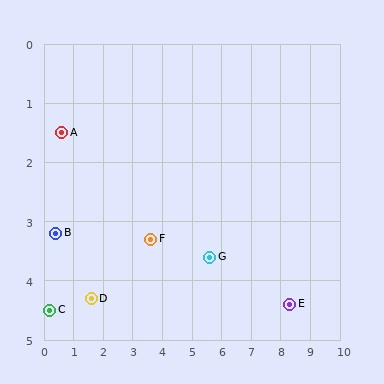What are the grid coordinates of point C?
Point C is at approximately (0.2, 4.5).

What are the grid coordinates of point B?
Point B is at approximately (0.4, 3.2).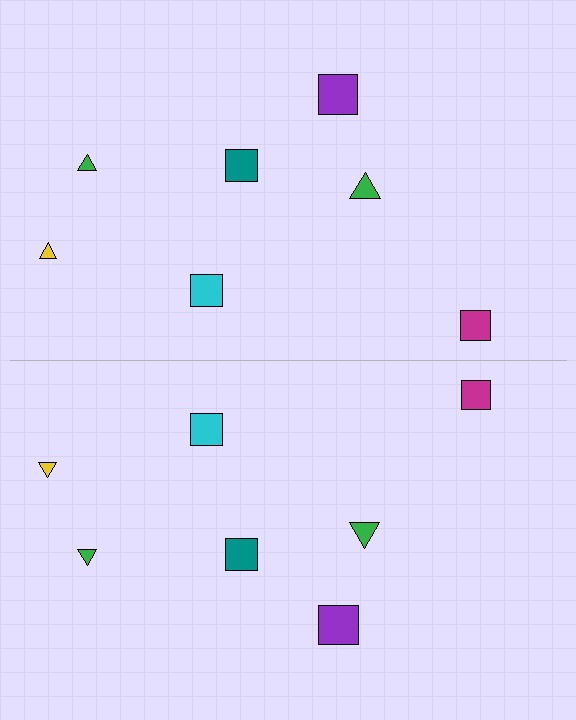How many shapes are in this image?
There are 14 shapes in this image.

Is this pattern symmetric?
Yes, this pattern has bilateral (reflection) symmetry.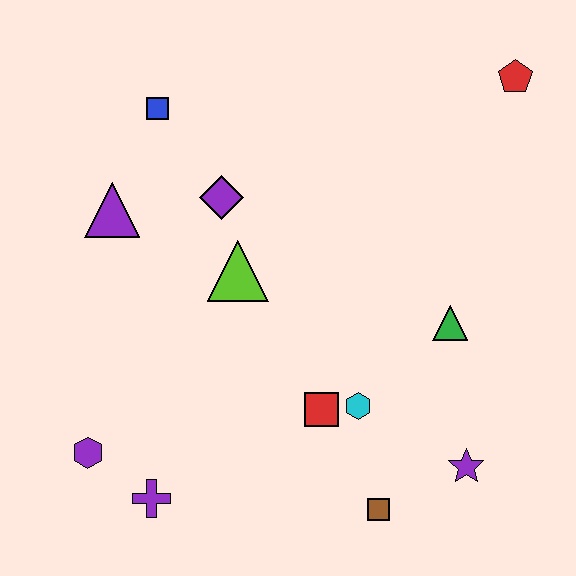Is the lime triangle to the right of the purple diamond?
Yes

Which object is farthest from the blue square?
The purple star is farthest from the blue square.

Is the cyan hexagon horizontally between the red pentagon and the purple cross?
Yes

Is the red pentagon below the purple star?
No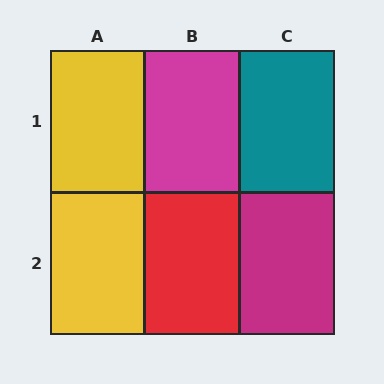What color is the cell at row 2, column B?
Red.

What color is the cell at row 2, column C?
Magenta.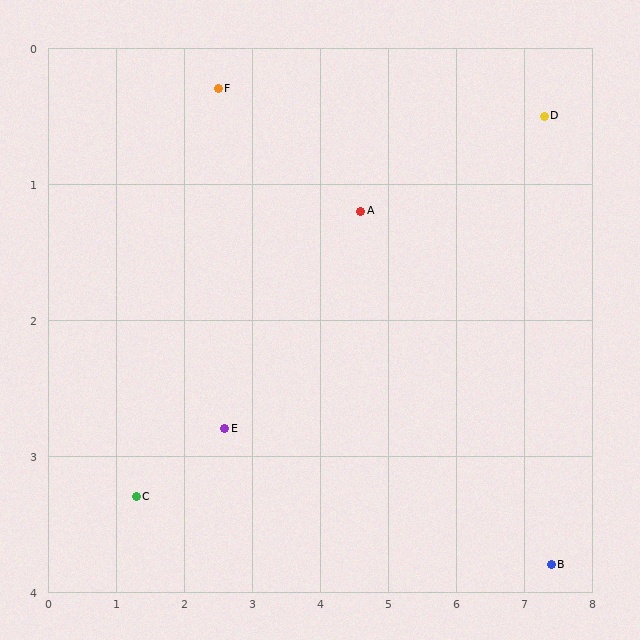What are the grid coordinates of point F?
Point F is at approximately (2.5, 0.3).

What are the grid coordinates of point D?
Point D is at approximately (7.3, 0.5).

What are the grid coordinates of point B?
Point B is at approximately (7.4, 3.8).